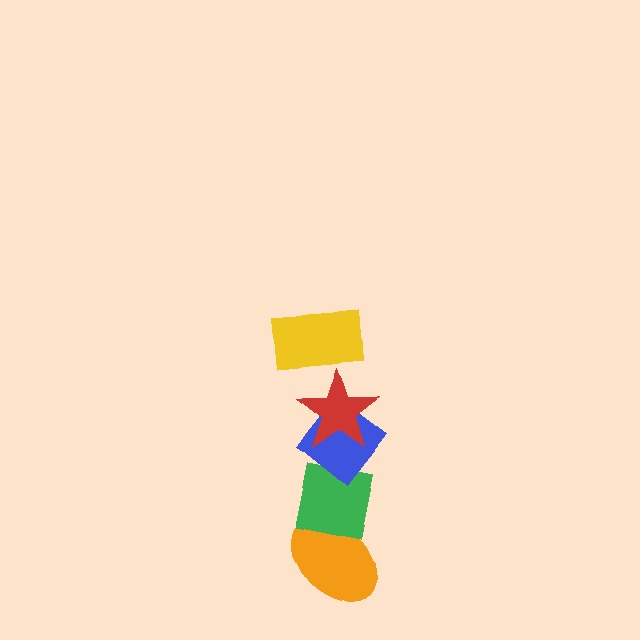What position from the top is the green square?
The green square is 4th from the top.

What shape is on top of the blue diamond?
The red star is on top of the blue diamond.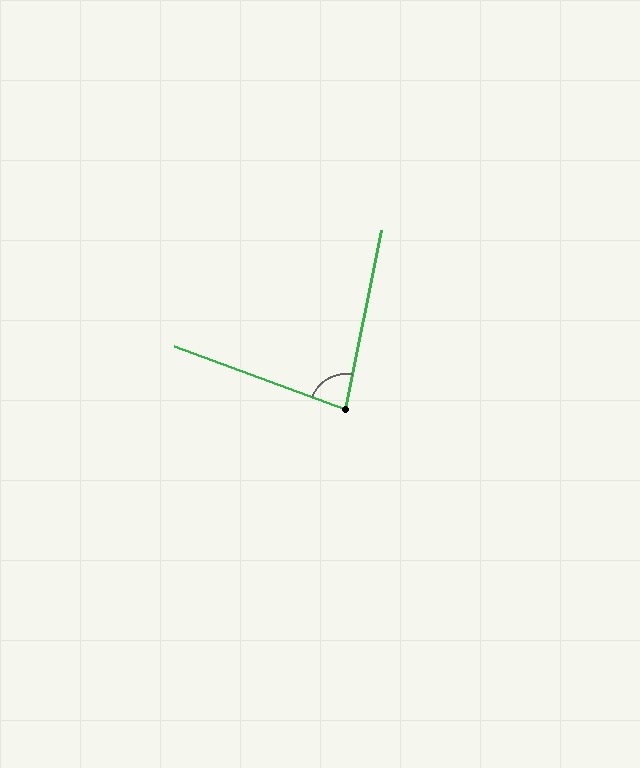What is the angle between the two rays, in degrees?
Approximately 81 degrees.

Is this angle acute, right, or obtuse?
It is acute.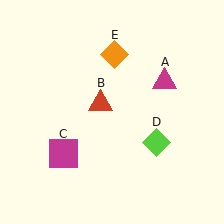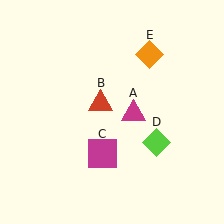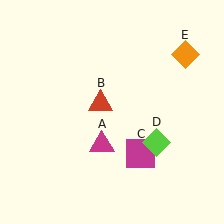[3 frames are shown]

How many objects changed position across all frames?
3 objects changed position: magenta triangle (object A), magenta square (object C), orange diamond (object E).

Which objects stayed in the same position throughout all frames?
Red triangle (object B) and lime diamond (object D) remained stationary.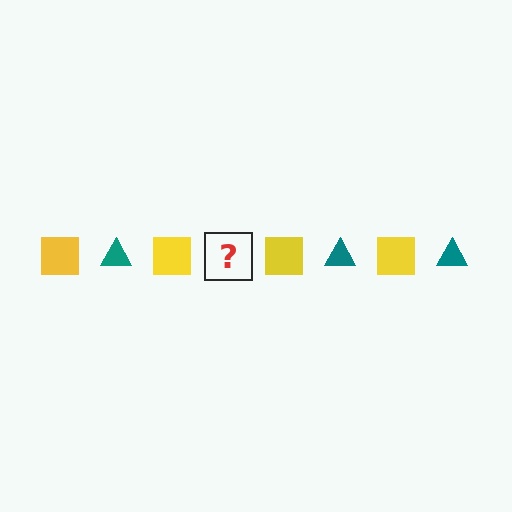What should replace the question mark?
The question mark should be replaced with a teal triangle.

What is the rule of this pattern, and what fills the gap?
The rule is that the pattern alternates between yellow square and teal triangle. The gap should be filled with a teal triangle.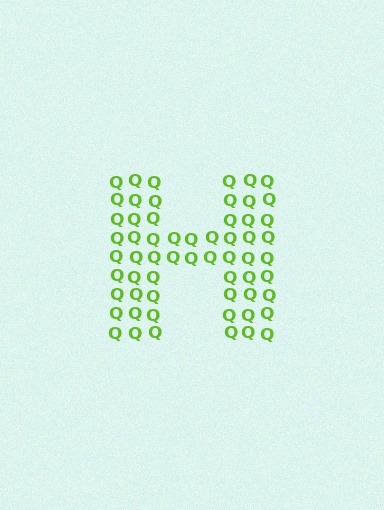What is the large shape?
The large shape is the letter H.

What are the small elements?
The small elements are letter Q's.